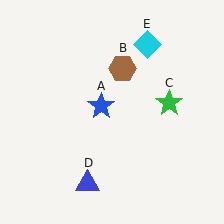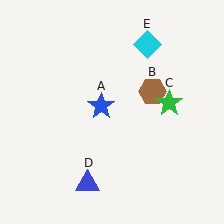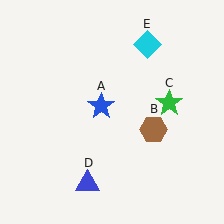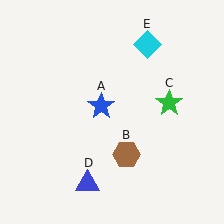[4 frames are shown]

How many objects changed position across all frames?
1 object changed position: brown hexagon (object B).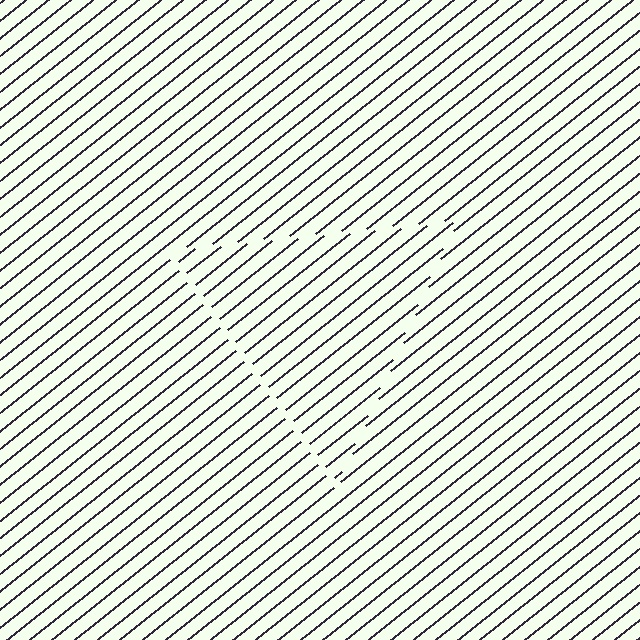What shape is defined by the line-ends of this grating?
An illusory triangle. The interior of the shape contains the same grating, shifted by half a period — the contour is defined by the phase discontinuity where line-ends from the inner and outer gratings abut.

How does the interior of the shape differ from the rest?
The interior of the shape contains the same grating, shifted by half a period — the contour is defined by the phase discontinuity where line-ends from the inner and outer gratings abut.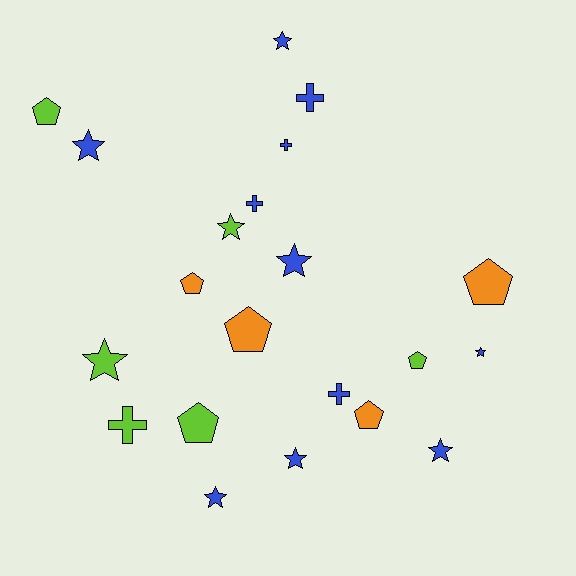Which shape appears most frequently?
Star, with 9 objects.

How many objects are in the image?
There are 21 objects.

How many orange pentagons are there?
There are 4 orange pentagons.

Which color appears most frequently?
Blue, with 11 objects.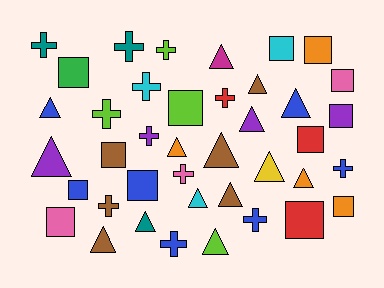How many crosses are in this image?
There are 12 crosses.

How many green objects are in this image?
There is 1 green object.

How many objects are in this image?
There are 40 objects.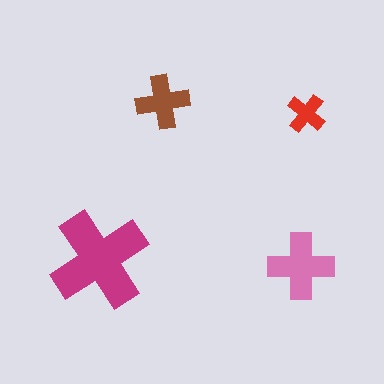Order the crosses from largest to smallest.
the magenta one, the pink one, the brown one, the red one.